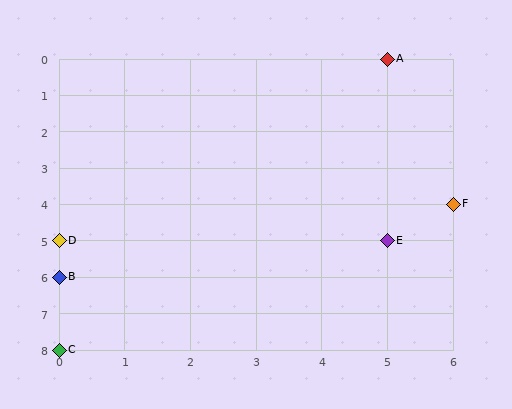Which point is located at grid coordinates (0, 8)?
Point C is at (0, 8).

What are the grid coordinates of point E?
Point E is at grid coordinates (5, 5).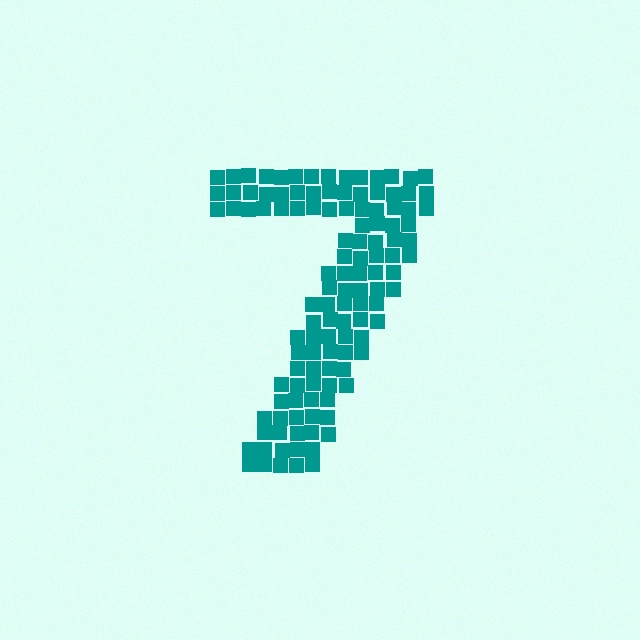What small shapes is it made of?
It is made of small squares.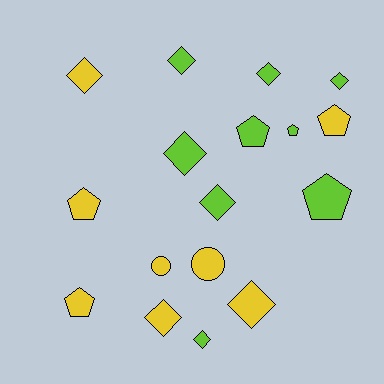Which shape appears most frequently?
Diamond, with 9 objects.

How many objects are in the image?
There are 17 objects.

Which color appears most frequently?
Lime, with 9 objects.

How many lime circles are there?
There are no lime circles.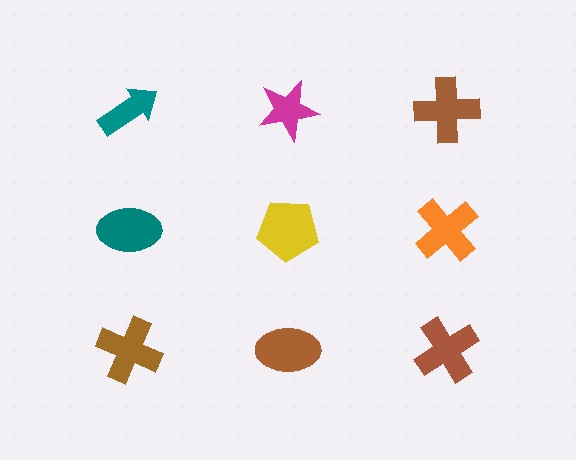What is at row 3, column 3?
A brown cross.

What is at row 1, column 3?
A brown cross.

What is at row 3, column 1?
A brown cross.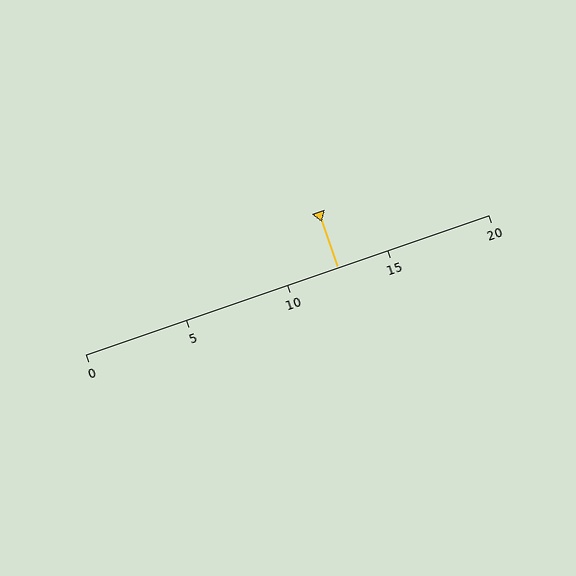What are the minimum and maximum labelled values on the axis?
The axis runs from 0 to 20.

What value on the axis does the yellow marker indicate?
The marker indicates approximately 12.5.